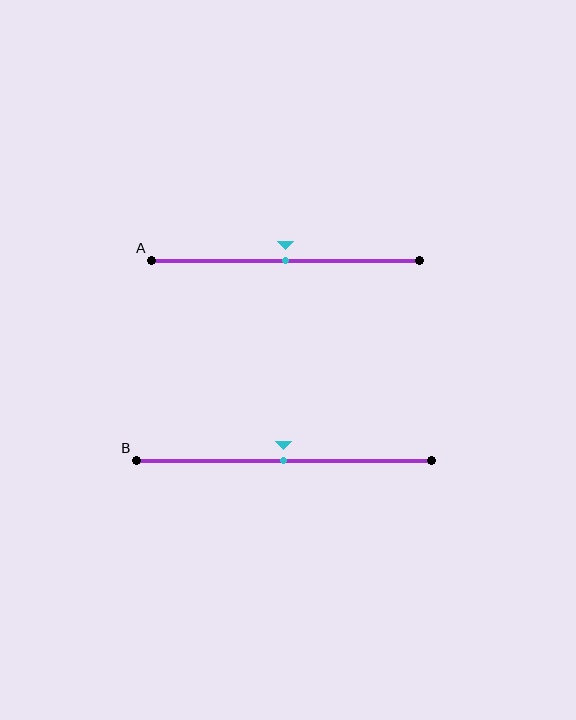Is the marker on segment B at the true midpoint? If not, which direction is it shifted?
Yes, the marker on segment B is at the true midpoint.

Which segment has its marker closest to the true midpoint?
Segment A has its marker closest to the true midpoint.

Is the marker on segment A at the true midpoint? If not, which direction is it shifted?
Yes, the marker on segment A is at the true midpoint.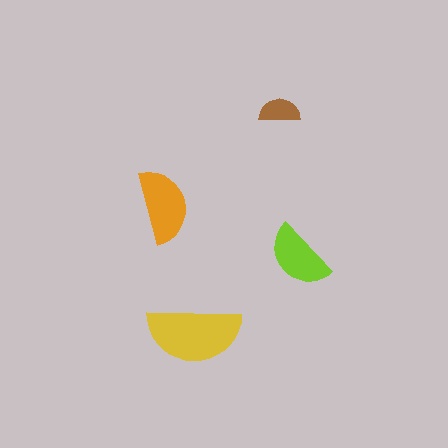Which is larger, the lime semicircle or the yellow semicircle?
The yellow one.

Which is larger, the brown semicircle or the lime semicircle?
The lime one.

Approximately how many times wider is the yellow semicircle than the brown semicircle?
About 2.5 times wider.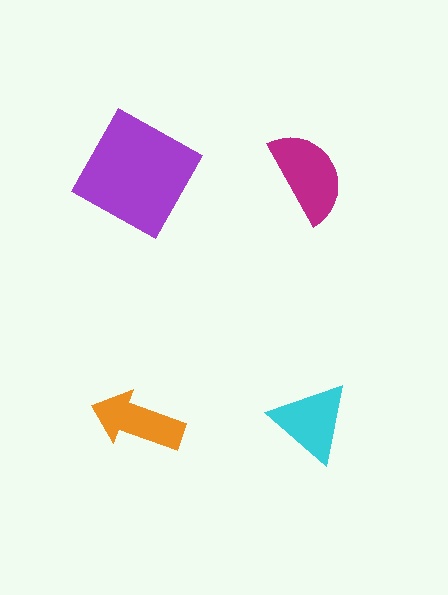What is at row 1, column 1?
A purple square.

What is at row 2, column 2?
A cyan triangle.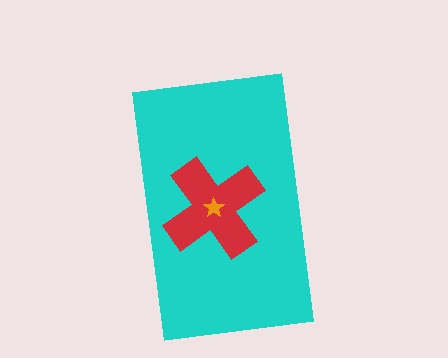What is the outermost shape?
The cyan rectangle.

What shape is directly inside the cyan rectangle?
The red cross.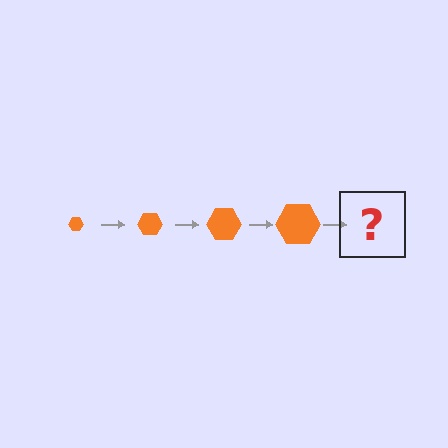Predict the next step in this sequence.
The next step is an orange hexagon, larger than the previous one.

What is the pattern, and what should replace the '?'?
The pattern is that the hexagon gets progressively larger each step. The '?' should be an orange hexagon, larger than the previous one.